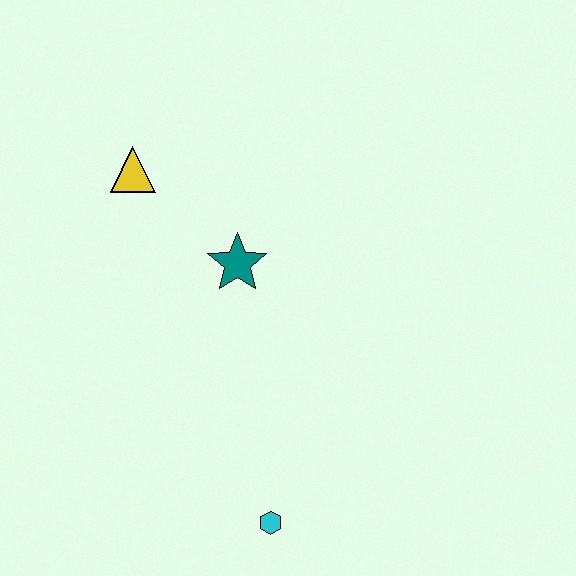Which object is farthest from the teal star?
The cyan hexagon is farthest from the teal star.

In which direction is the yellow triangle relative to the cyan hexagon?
The yellow triangle is above the cyan hexagon.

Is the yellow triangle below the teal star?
No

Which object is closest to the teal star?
The yellow triangle is closest to the teal star.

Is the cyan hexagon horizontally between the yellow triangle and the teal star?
No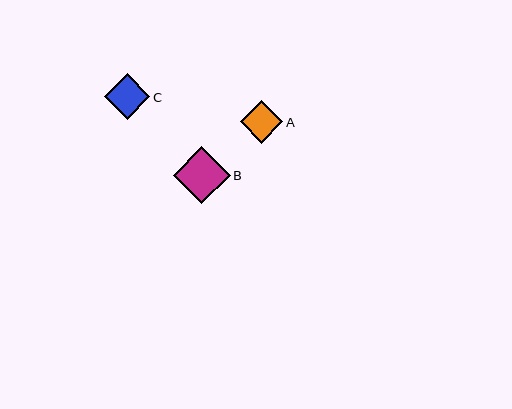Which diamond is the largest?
Diamond B is the largest with a size of approximately 57 pixels.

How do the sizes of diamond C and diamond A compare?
Diamond C and diamond A are approximately the same size.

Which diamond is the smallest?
Diamond A is the smallest with a size of approximately 43 pixels.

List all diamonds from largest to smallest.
From largest to smallest: B, C, A.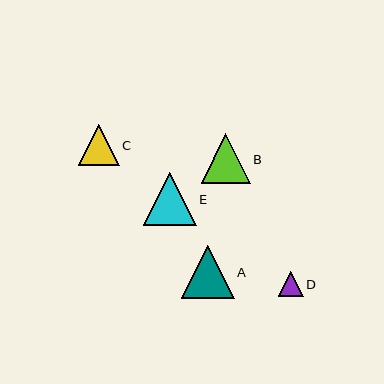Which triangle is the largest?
Triangle A is the largest with a size of approximately 53 pixels.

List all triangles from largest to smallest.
From largest to smallest: A, E, B, C, D.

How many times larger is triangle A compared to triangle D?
Triangle A is approximately 2.1 times the size of triangle D.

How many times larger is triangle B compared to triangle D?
Triangle B is approximately 2.0 times the size of triangle D.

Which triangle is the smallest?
Triangle D is the smallest with a size of approximately 25 pixels.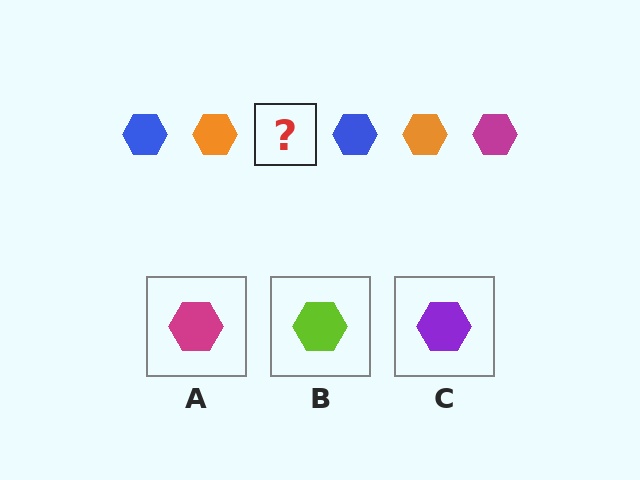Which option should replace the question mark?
Option A.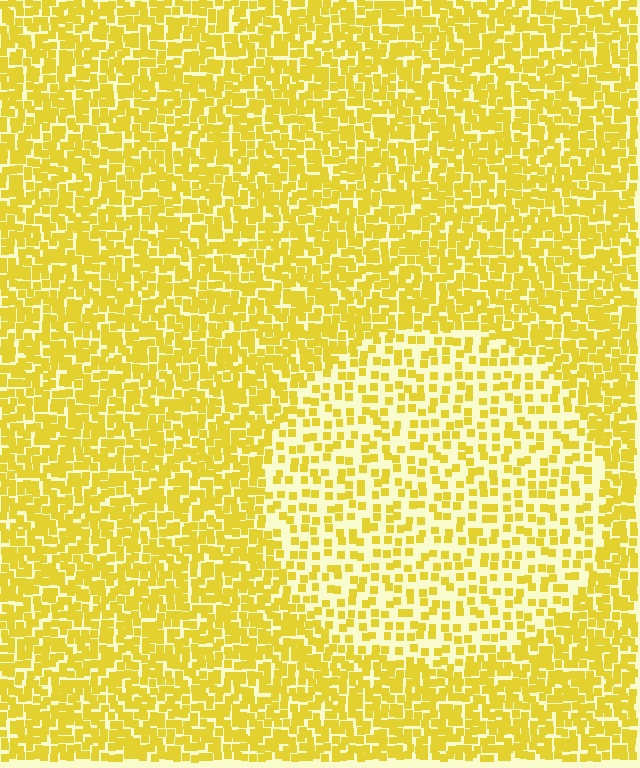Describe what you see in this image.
The image contains small yellow elements arranged at two different densities. A circle-shaped region is visible where the elements are less densely packed than the surrounding area.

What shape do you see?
I see a circle.